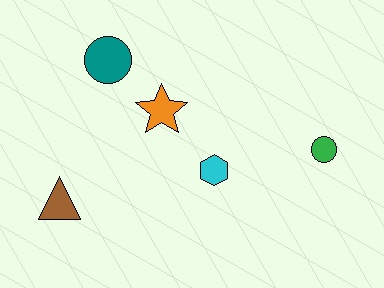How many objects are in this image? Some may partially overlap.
There are 5 objects.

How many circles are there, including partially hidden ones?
There are 2 circles.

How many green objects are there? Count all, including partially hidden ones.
There is 1 green object.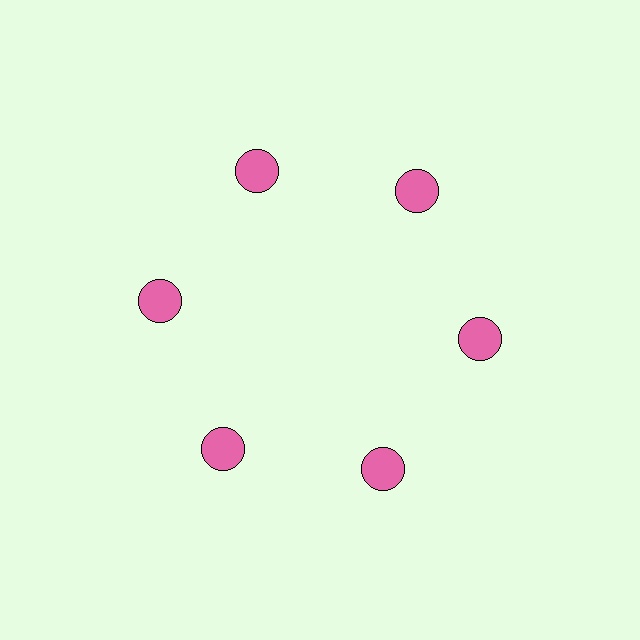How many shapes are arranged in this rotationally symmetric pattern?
There are 6 shapes, arranged in 6 groups of 1.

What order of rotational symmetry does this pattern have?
This pattern has 6-fold rotational symmetry.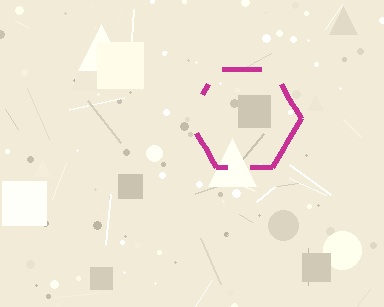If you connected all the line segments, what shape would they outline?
They would outline a hexagon.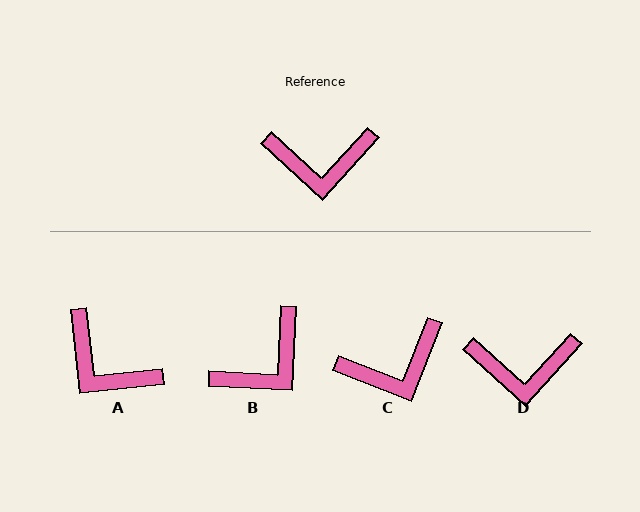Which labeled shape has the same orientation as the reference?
D.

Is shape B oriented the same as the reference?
No, it is off by about 40 degrees.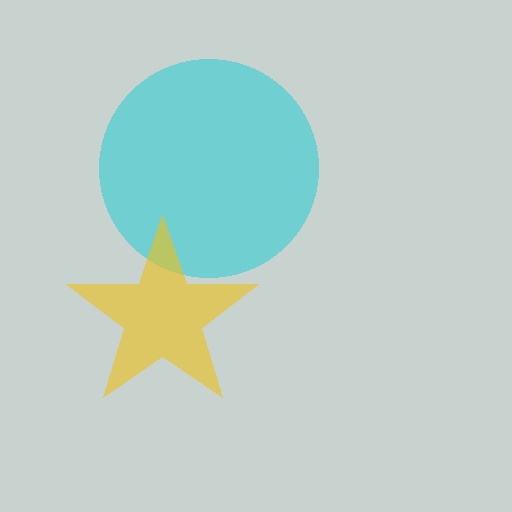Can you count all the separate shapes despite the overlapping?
Yes, there are 2 separate shapes.